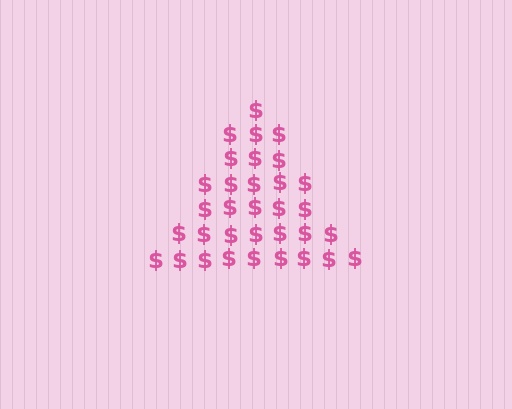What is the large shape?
The large shape is a triangle.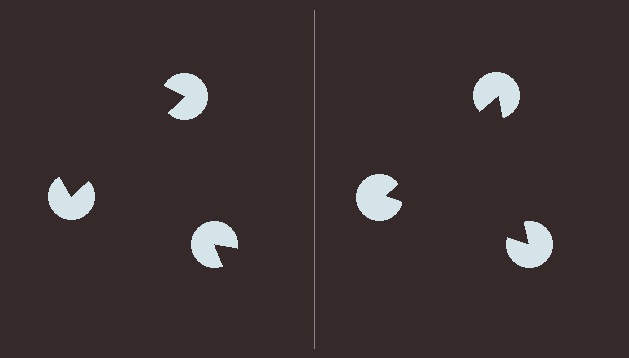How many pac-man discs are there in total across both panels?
6 — 3 on each side.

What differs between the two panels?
The pac-man discs are positioned identically on both sides; only the wedge orientations differ. On the right they align to a triangle; on the left they are misaligned.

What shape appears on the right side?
An illusory triangle.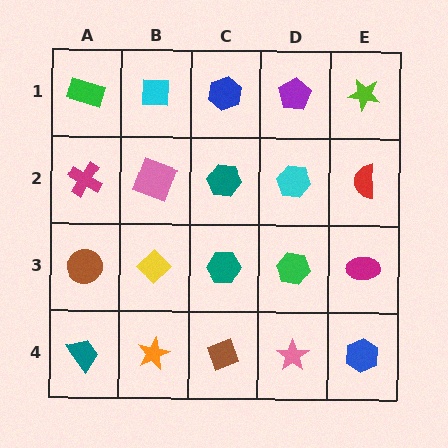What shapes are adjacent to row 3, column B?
A pink square (row 2, column B), an orange star (row 4, column B), a brown circle (row 3, column A), a teal hexagon (row 3, column C).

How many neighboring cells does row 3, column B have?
4.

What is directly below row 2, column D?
A green hexagon.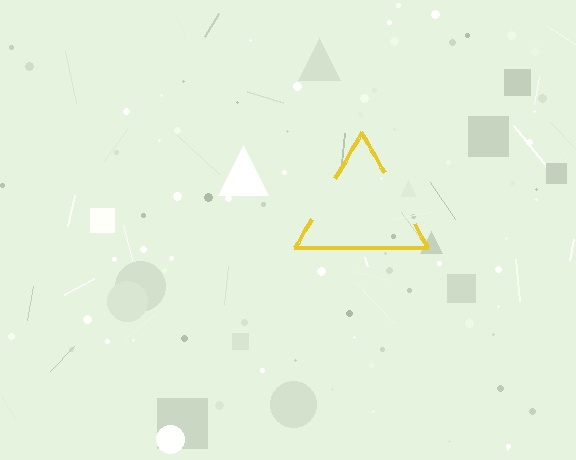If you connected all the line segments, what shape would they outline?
They would outline a triangle.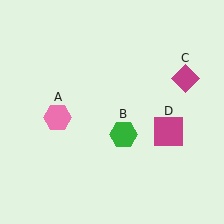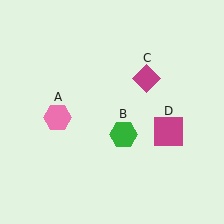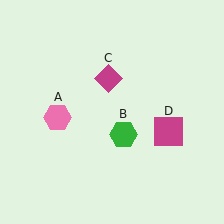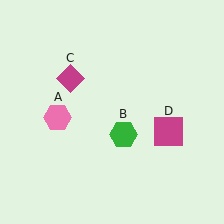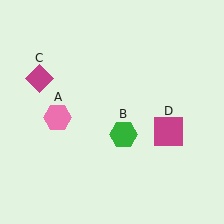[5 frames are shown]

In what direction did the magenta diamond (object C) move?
The magenta diamond (object C) moved left.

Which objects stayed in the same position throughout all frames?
Pink hexagon (object A) and green hexagon (object B) and magenta square (object D) remained stationary.